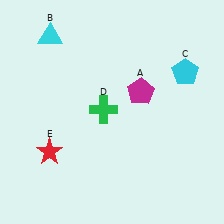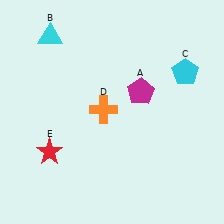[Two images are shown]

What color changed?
The cross (D) changed from green in Image 1 to orange in Image 2.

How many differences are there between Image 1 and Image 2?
There is 1 difference between the two images.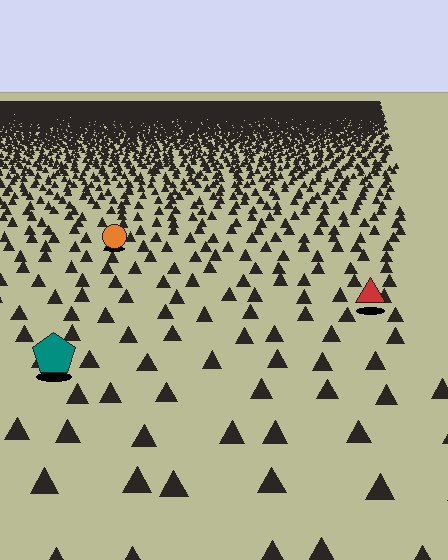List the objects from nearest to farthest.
From nearest to farthest: the teal pentagon, the red triangle, the orange circle.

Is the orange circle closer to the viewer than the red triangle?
No. The red triangle is closer — you can tell from the texture gradient: the ground texture is coarser near it.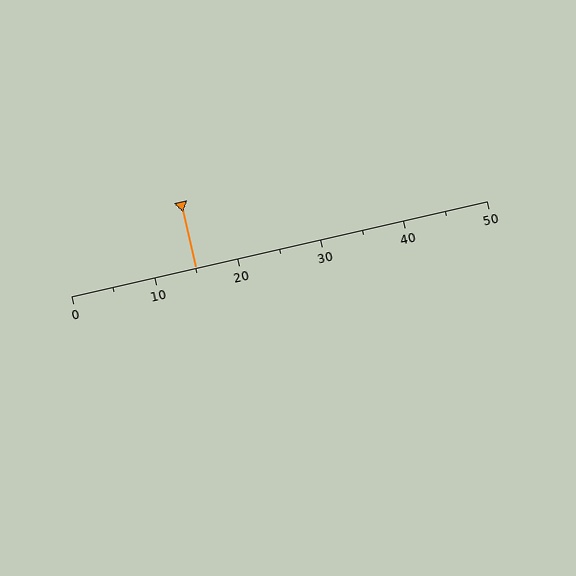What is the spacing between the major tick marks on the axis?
The major ticks are spaced 10 apart.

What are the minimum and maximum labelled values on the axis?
The axis runs from 0 to 50.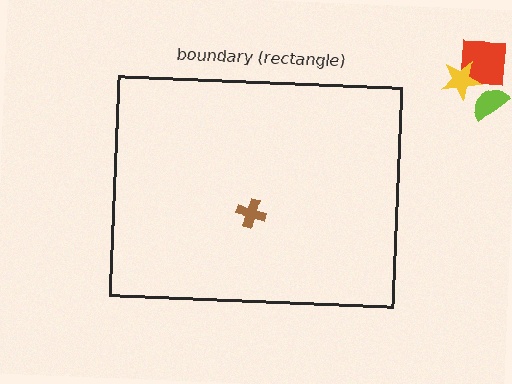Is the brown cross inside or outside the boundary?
Inside.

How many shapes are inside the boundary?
1 inside, 3 outside.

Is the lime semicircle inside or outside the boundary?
Outside.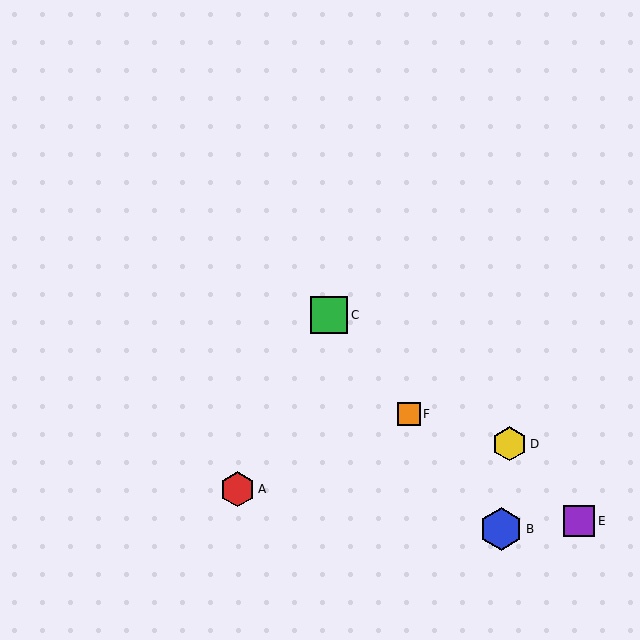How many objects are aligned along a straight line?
3 objects (B, C, F) are aligned along a straight line.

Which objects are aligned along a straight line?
Objects B, C, F are aligned along a straight line.